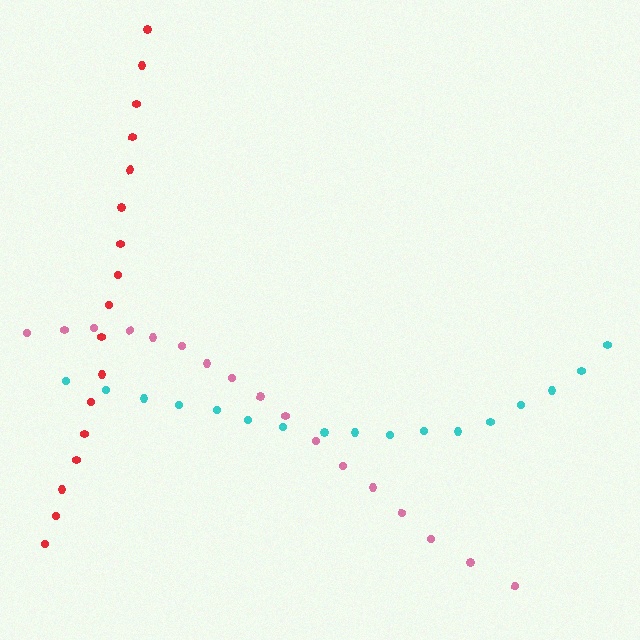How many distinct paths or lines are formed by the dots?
There are 3 distinct paths.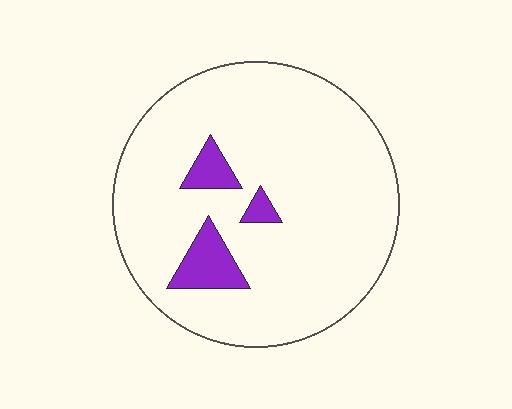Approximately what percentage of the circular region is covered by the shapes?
Approximately 10%.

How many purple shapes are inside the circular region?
3.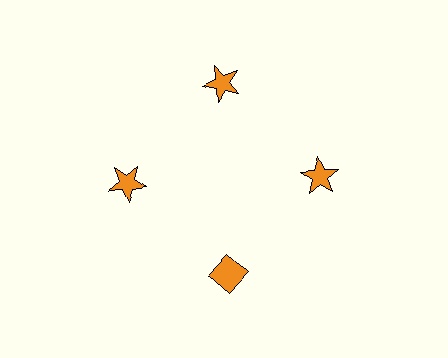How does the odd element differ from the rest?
It has a different shape: diamond instead of star.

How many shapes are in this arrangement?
There are 4 shapes arranged in a ring pattern.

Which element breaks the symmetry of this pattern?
The orange diamond at roughly the 6 o'clock position breaks the symmetry. All other shapes are orange stars.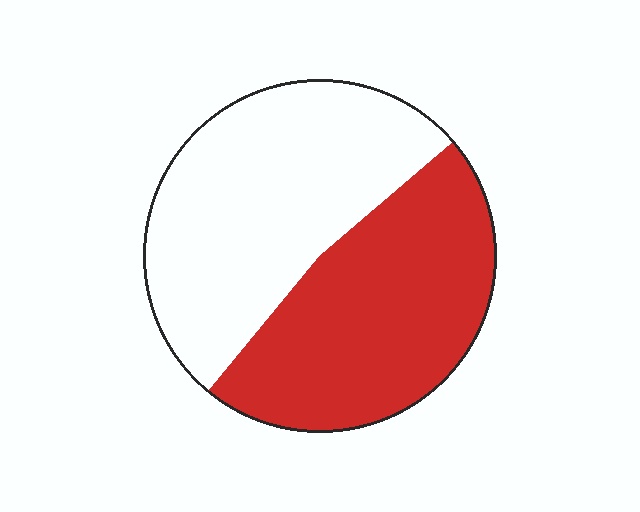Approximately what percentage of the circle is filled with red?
Approximately 45%.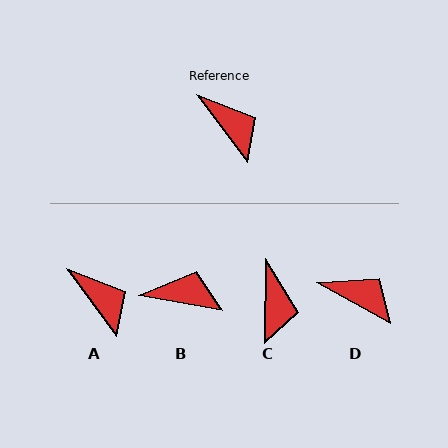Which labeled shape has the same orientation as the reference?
A.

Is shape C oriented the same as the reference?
No, it is off by about 37 degrees.